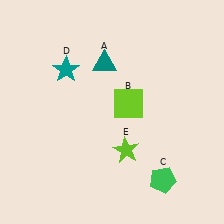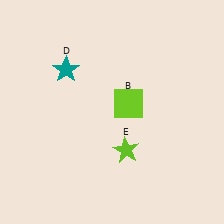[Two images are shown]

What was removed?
The teal triangle (A), the green pentagon (C) were removed in Image 2.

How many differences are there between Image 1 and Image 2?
There are 2 differences between the two images.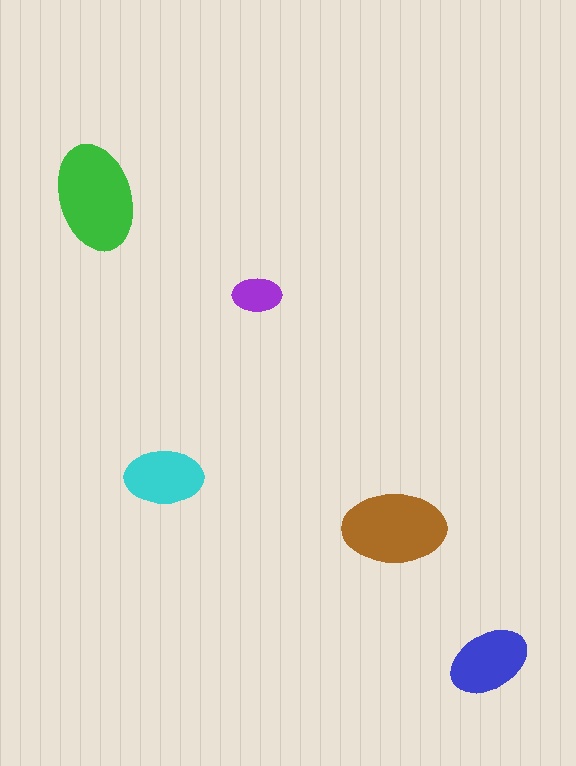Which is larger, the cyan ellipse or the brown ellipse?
The brown one.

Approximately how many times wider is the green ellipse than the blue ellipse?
About 1.5 times wider.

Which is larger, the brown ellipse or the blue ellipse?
The brown one.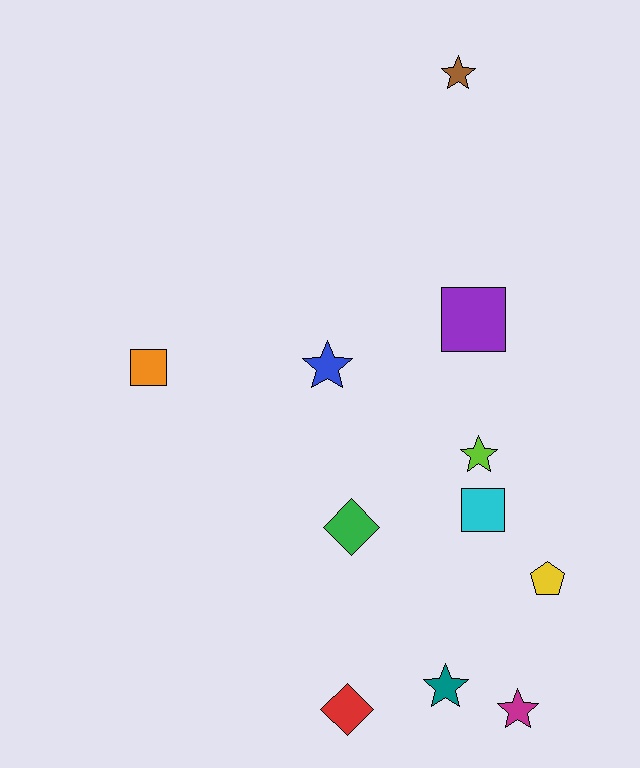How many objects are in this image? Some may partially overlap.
There are 11 objects.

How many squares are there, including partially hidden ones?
There are 3 squares.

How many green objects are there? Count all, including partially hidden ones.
There is 1 green object.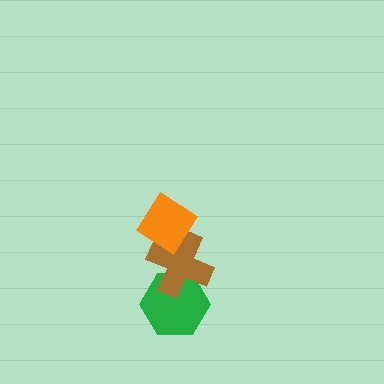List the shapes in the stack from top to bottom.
From top to bottom: the orange diamond, the brown cross, the green hexagon.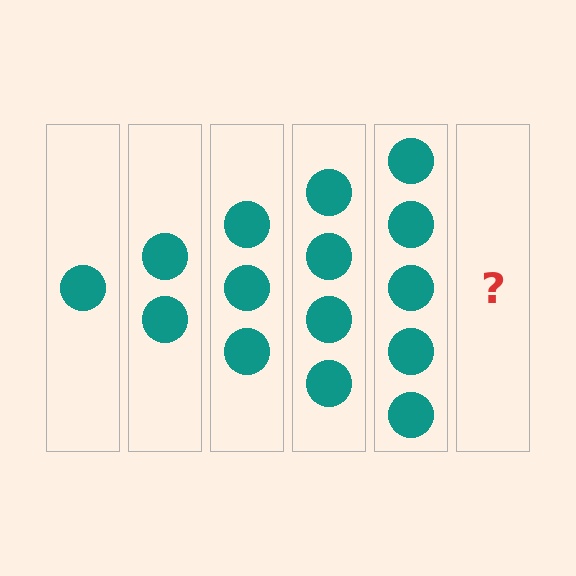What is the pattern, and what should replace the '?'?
The pattern is that each step adds one more circle. The '?' should be 6 circles.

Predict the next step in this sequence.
The next step is 6 circles.